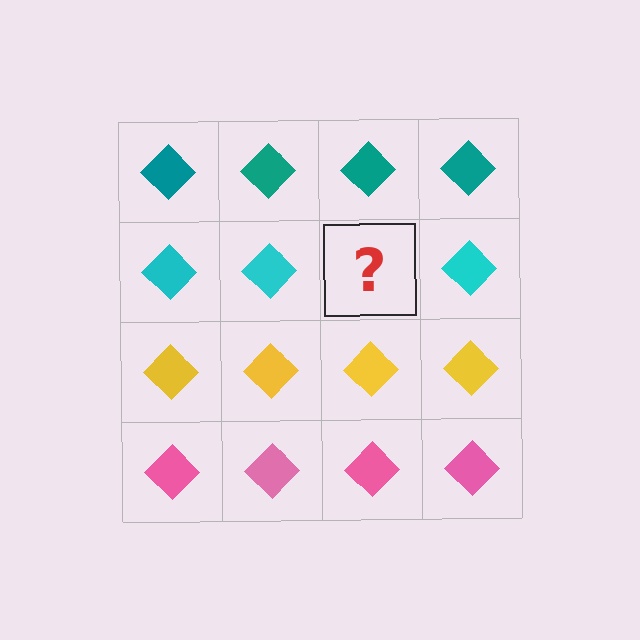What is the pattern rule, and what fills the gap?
The rule is that each row has a consistent color. The gap should be filled with a cyan diamond.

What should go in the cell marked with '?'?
The missing cell should contain a cyan diamond.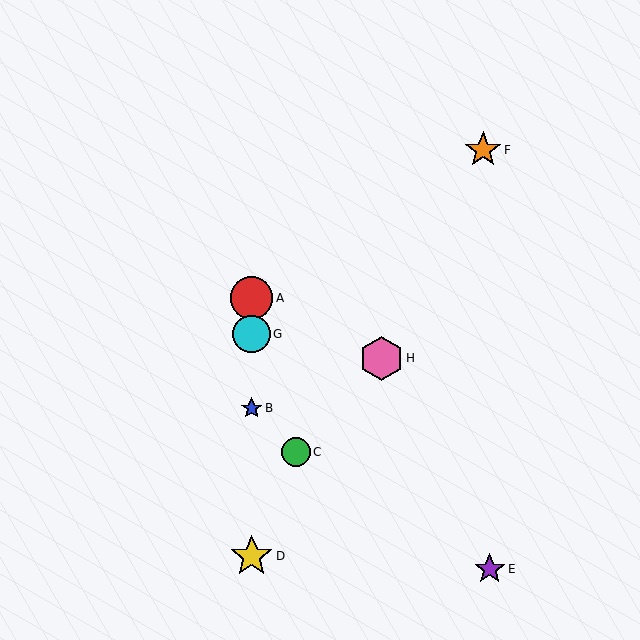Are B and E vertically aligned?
No, B is at x≈252 and E is at x≈490.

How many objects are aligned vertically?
4 objects (A, B, D, G) are aligned vertically.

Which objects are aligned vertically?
Objects A, B, D, G are aligned vertically.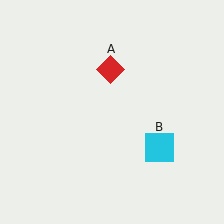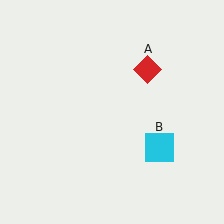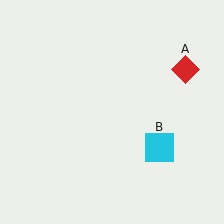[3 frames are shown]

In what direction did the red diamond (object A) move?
The red diamond (object A) moved right.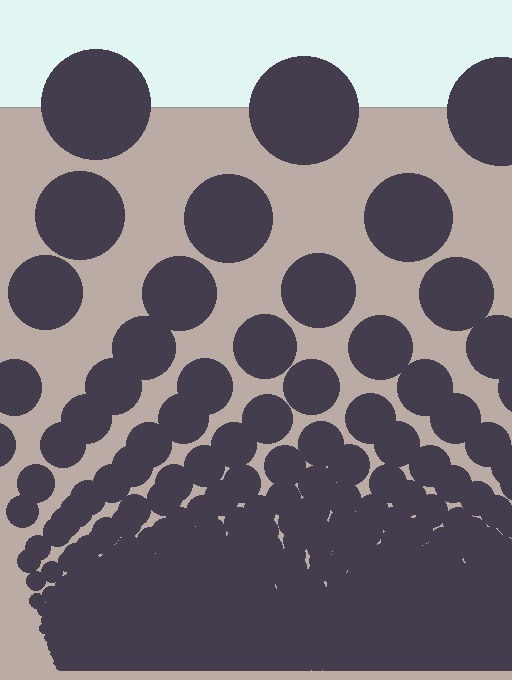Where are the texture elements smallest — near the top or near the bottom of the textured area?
Near the bottom.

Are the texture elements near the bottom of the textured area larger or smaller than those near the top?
Smaller. The gradient is inverted — elements near the bottom are smaller and denser.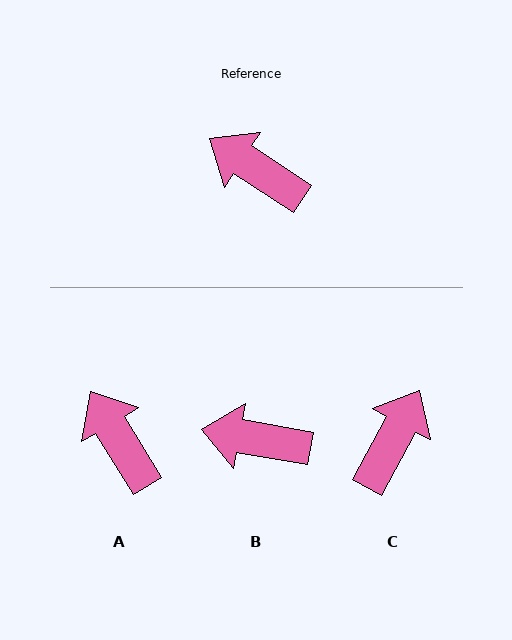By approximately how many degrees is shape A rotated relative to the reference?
Approximately 26 degrees clockwise.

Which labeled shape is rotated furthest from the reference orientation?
C, about 85 degrees away.